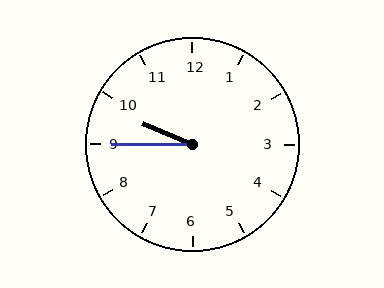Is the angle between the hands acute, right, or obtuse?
It is acute.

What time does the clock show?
9:45.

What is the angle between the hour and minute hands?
Approximately 22 degrees.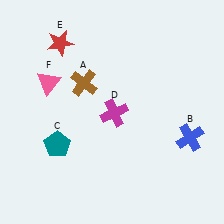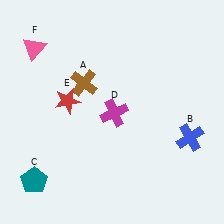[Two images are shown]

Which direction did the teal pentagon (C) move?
The teal pentagon (C) moved down.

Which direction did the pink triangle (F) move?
The pink triangle (F) moved up.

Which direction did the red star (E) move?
The red star (E) moved down.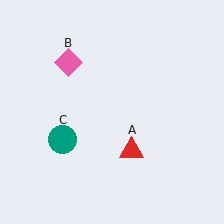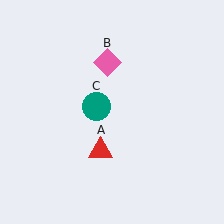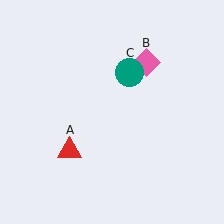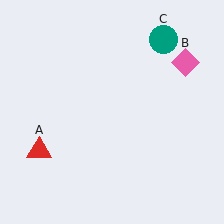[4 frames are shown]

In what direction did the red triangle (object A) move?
The red triangle (object A) moved left.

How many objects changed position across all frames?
3 objects changed position: red triangle (object A), pink diamond (object B), teal circle (object C).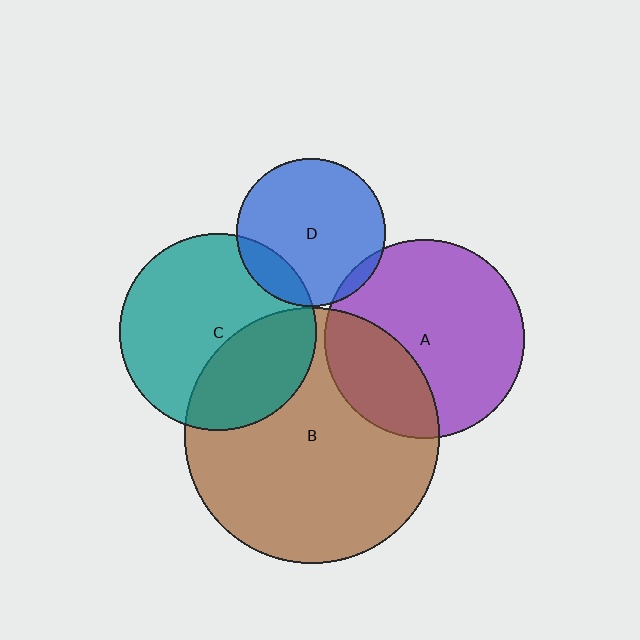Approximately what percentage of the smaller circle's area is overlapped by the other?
Approximately 5%.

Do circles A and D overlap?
Yes.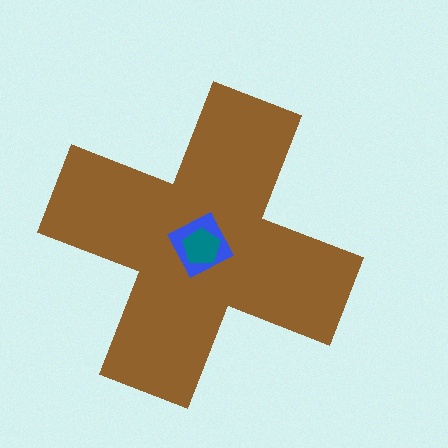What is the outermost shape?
The brown cross.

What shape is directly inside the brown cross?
The blue square.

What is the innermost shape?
The teal pentagon.